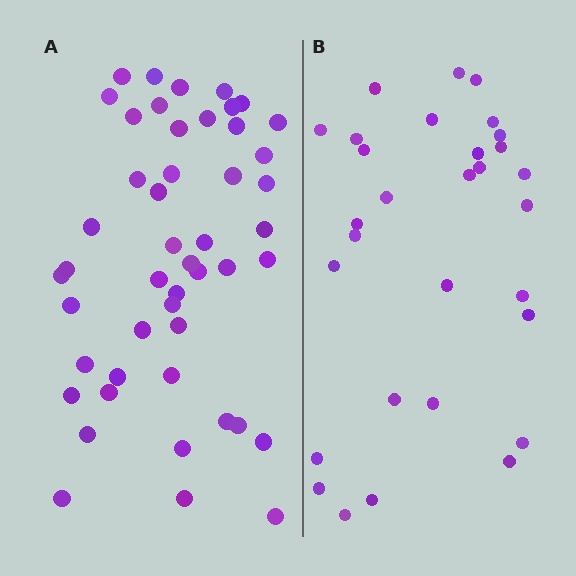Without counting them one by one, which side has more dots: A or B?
Region A (the left region) has more dots.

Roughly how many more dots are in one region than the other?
Region A has approximately 20 more dots than region B.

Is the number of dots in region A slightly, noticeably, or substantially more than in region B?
Region A has substantially more. The ratio is roughly 1.6 to 1.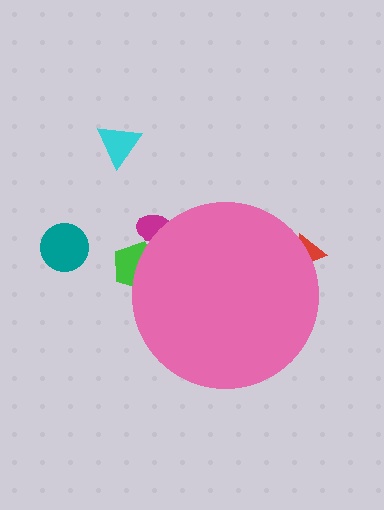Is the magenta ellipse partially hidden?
Yes, the magenta ellipse is partially hidden behind the pink circle.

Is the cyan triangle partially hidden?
No, the cyan triangle is fully visible.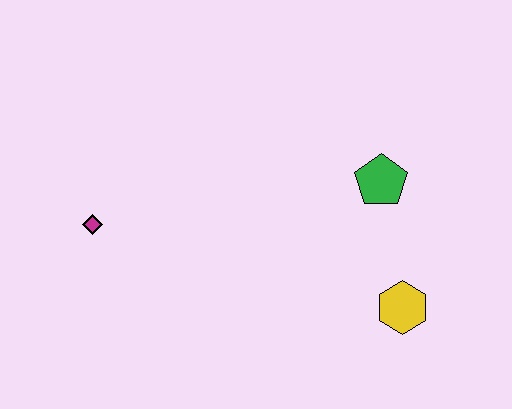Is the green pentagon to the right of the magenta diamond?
Yes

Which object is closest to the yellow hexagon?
The green pentagon is closest to the yellow hexagon.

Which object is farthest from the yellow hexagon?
The magenta diamond is farthest from the yellow hexagon.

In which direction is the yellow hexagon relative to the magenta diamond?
The yellow hexagon is to the right of the magenta diamond.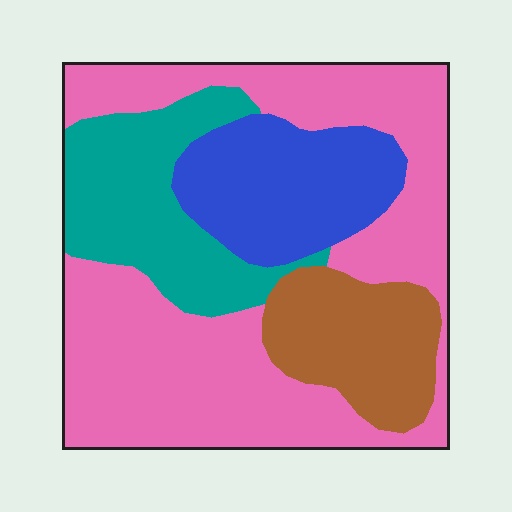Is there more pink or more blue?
Pink.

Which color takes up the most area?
Pink, at roughly 50%.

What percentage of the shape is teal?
Teal takes up between a sixth and a third of the shape.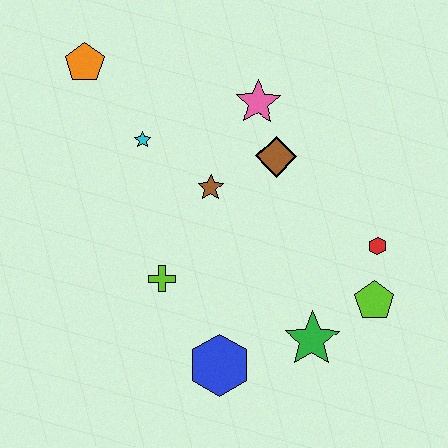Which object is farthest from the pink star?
The blue hexagon is farthest from the pink star.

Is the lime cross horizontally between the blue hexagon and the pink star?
No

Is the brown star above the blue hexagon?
Yes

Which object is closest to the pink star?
The brown diamond is closest to the pink star.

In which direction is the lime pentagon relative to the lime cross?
The lime pentagon is to the right of the lime cross.